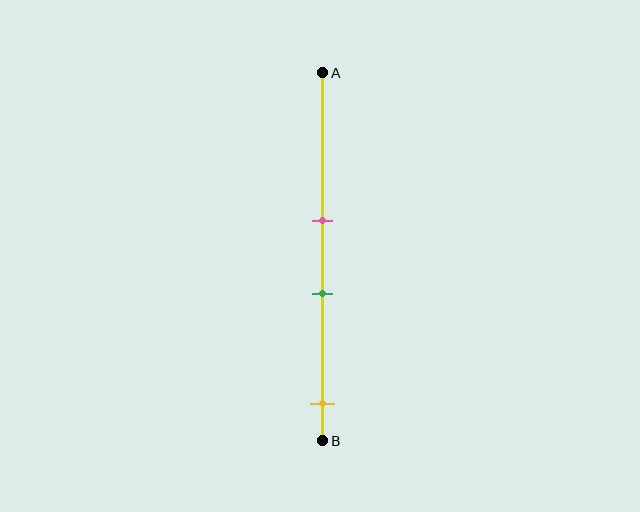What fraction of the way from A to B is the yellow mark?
The yellow mark is approximately 90% (0.9) of the way from A to B.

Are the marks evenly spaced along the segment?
No, the marks are not evenly spaced.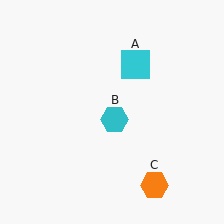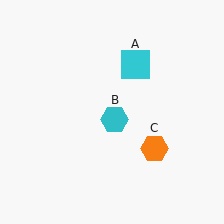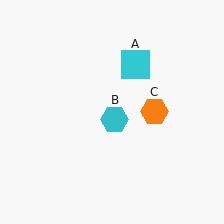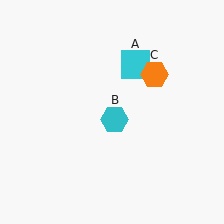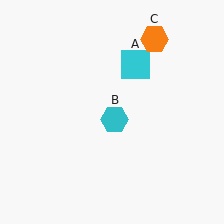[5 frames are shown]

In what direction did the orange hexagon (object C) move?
The orange hexagon (object C) moved up.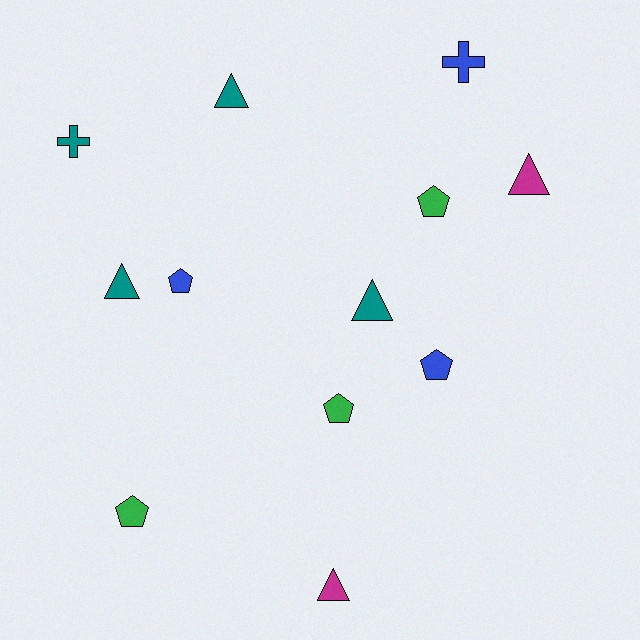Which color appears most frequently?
Teal, with 4 objects.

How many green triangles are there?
There are no green triangles.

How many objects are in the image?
There are 12 objects.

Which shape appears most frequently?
Triangle, with 5 objects.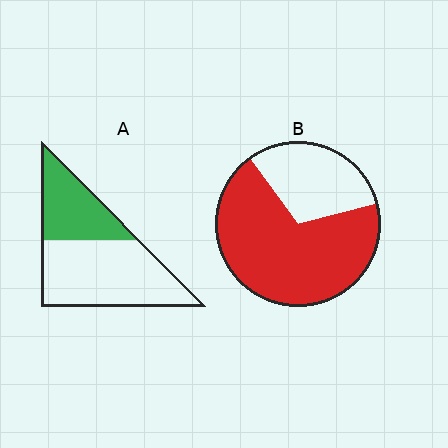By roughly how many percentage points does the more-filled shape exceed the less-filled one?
By roughly 35 percentage points (B over A).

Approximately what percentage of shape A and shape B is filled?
A is approximately 35% and B is approximately 70%.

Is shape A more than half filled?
No.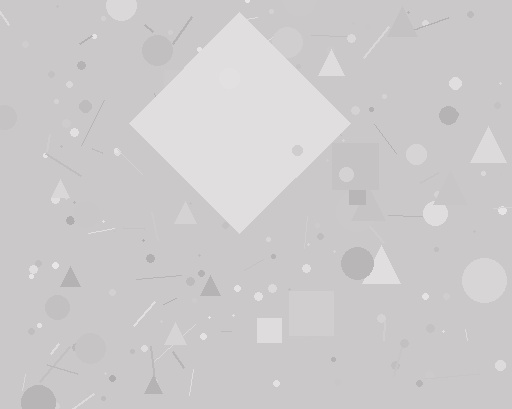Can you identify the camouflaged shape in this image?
The camouflaged shape is a diamond.